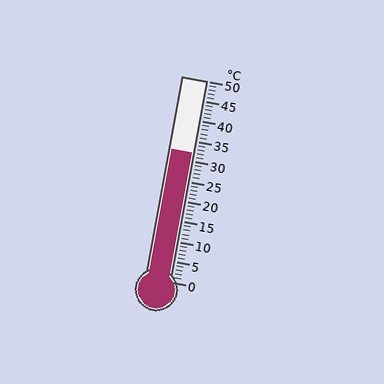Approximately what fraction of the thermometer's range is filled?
The thermometer is filled to approximately 65% of its range.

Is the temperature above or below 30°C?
The temperature is above 30°C.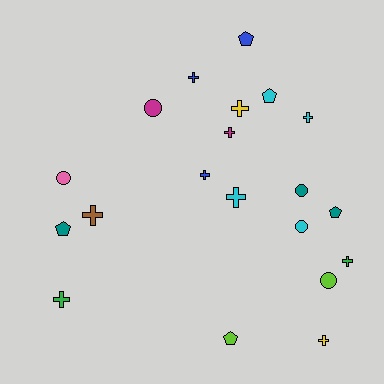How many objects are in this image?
There are 20 objects.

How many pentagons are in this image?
There are 5 pentagons.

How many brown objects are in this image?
There is 1 brown object.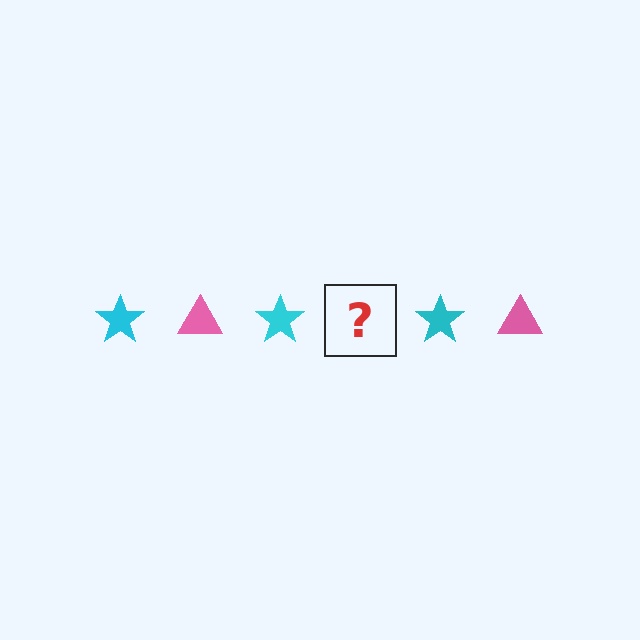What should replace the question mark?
The question mark should be replaced with a pink triangle.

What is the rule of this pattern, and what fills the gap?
The rule is that the pattern alternates between cyan star and pink triangle. The gap should be filled with a pink triangle.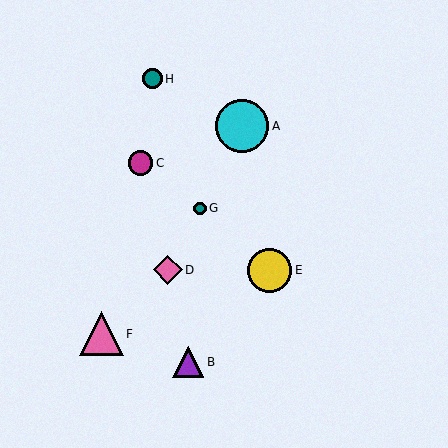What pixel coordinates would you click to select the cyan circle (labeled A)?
Click at (242, 126) to select the cyan circle A.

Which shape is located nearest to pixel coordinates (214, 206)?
The teal circle (labeled G) at (200, 208) is nearest to that location.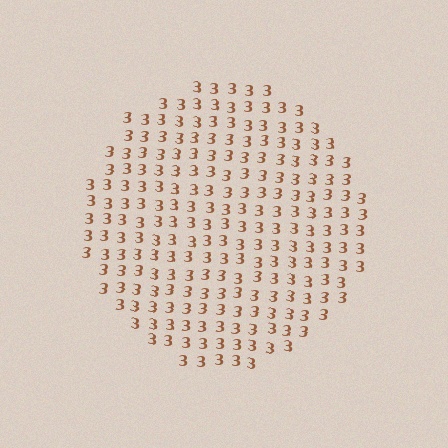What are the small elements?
The small elements are digit 3's.